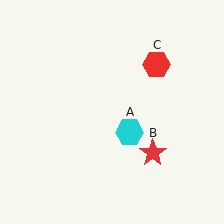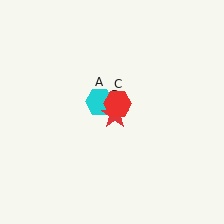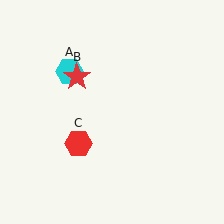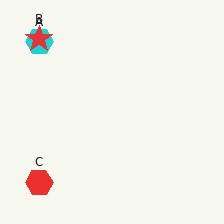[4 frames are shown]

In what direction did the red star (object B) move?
The red star (object B) moved up and to the left.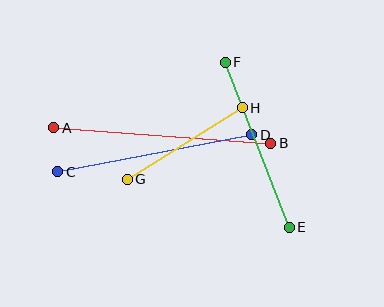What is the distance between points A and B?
The distance is approximately 217 pixels.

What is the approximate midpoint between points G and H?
The midpoint is at approximately (185, 143) pixels.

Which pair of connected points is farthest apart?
Points A and B are farthest apart.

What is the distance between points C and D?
The distance is approximately 197 pixels.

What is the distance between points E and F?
The distance is approximately 177 pixels.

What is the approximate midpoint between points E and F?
The midpoint is at approximately (257, 145) pixels.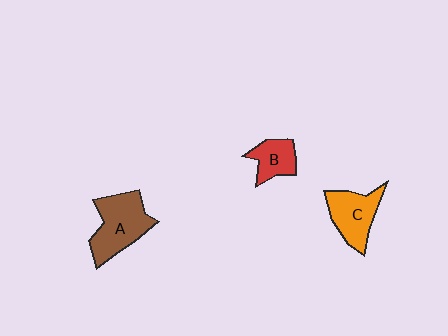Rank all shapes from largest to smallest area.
From largest to smallest: A (brown), C (orange), B (red).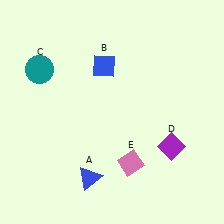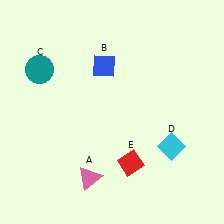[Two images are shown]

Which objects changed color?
A changed from blue to pink. D changed from purple to cyan. E changed from pink to red.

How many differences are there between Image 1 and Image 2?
There are 3 differences between the two images.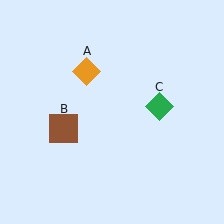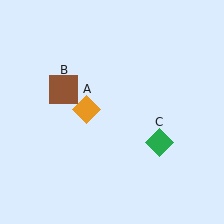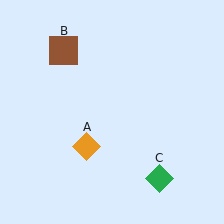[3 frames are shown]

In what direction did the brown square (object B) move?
The brown square (object B) moved up.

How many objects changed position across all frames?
3 objects changed position: orange diamond (object A), brown square (object B), green diamond (object C).